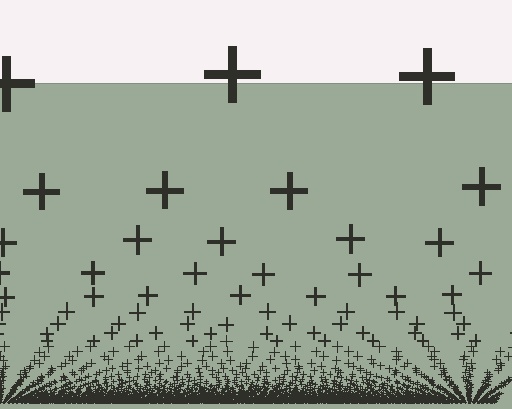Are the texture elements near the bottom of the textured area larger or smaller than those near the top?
Smaller. The gradient is inverted — elements near the bottom are smaller and denser.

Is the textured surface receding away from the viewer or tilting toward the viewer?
The surface appears to tilt toward the viewer. Texture elements get larger and sparser toward the top.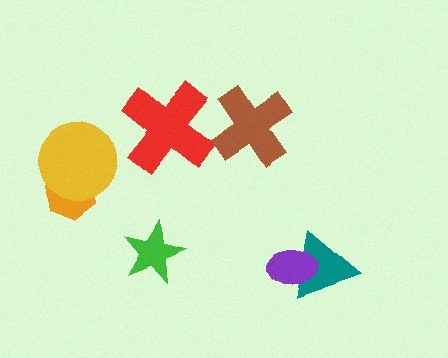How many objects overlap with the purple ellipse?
1 object overlaps with the purple ellipse.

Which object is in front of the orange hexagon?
The yellow circle is in front of the orange hexagon.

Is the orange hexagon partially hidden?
Yes, it is partially covered by another shape.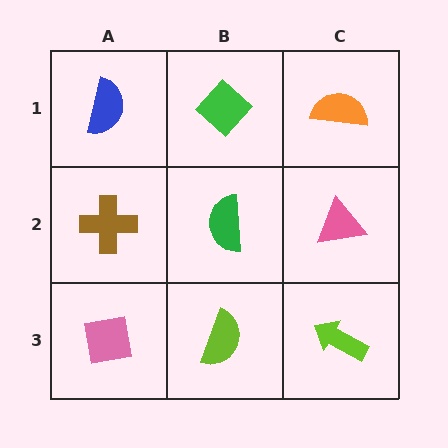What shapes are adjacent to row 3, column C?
A pink triangle (row 2, column C), a lime semicircle (row 3, column B).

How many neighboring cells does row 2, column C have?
3.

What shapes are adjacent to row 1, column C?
A pink triangle (row 2, column C), a green diamond (row 1, column B).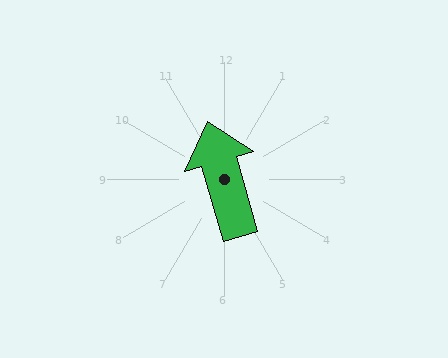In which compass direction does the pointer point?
North.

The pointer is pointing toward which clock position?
Roughly 11 o'clock.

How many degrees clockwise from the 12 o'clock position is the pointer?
Approximately 344 degrees.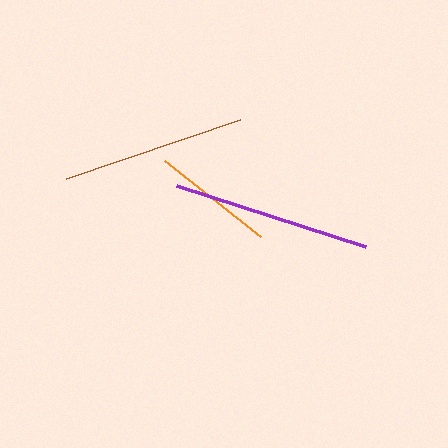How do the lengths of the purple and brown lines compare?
The purple and brown lines are approximately the same length.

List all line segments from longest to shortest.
From longest to shortest: purple, brown, orange.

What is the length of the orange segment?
The orange segment is approximately 122 pixels long.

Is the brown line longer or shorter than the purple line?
The purple line is longer than the brown line.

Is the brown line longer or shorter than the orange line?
The brown line is longer than the orange line.